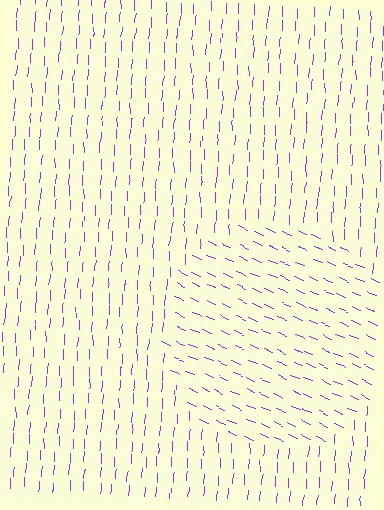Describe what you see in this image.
The image is filled with small purple line segments. A circle region in the image has lines oriented differently from the surrounding lines, creating a visible texture boundary.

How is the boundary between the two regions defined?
The boundary is defined purely by a change in line orientation (approximately 68 degrees difference). All lines are the same color and thickness.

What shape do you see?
I see a circle.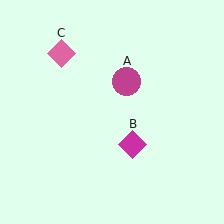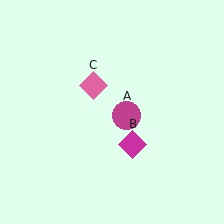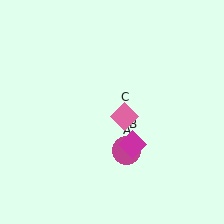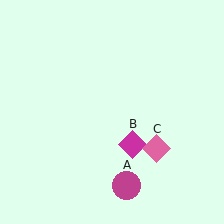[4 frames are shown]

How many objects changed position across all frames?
2 objects changed position: magenta circle (object A), pink diamond (object C).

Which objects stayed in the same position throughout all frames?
Magenta diamond (object B) remained stationary.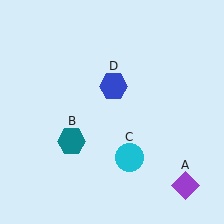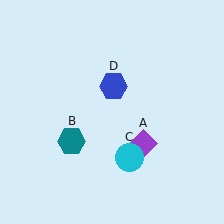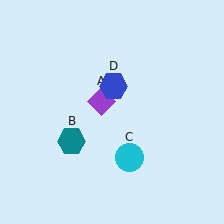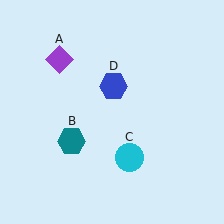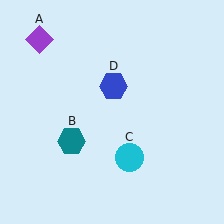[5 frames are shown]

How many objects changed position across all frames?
1 object changed position: purple diamond (object A).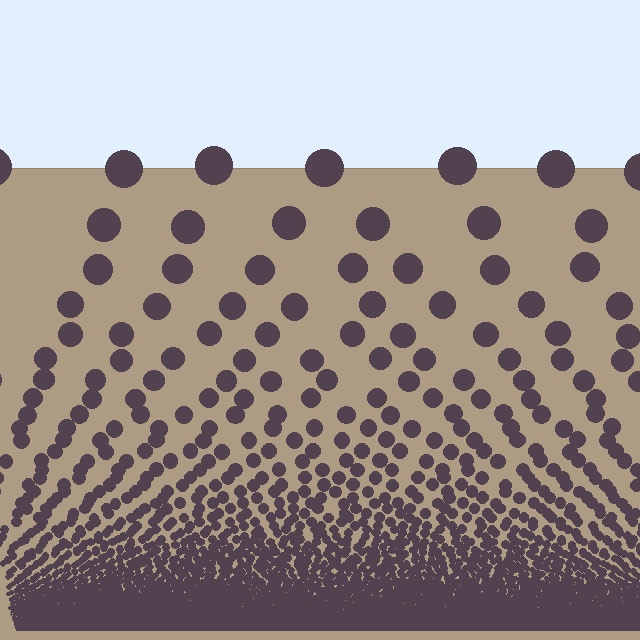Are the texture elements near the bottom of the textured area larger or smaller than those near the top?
Smaller. The gradient is inverted — elements near the bottom are smaller and denser.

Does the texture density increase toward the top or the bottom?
Density increases toward the bottom.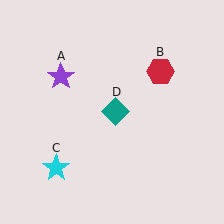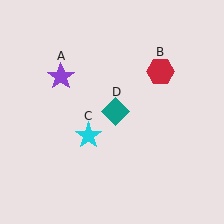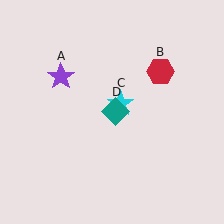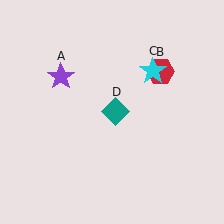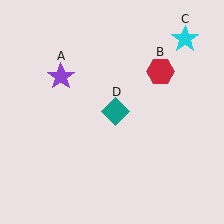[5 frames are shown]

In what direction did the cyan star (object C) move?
The cyan star (object C) moved up and to the right.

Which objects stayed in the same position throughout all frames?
Purple star (object A) and red hexagon (object B) and teal diamond (object D) remained stationary.